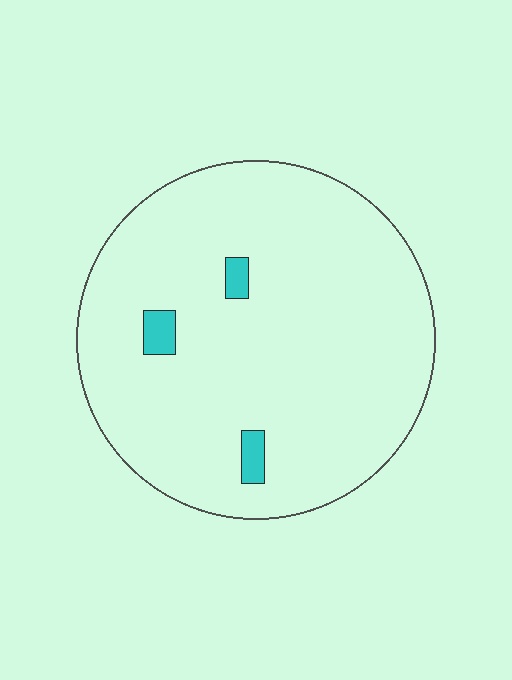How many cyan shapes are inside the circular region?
3.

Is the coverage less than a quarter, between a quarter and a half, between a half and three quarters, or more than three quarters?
Less than a quarter.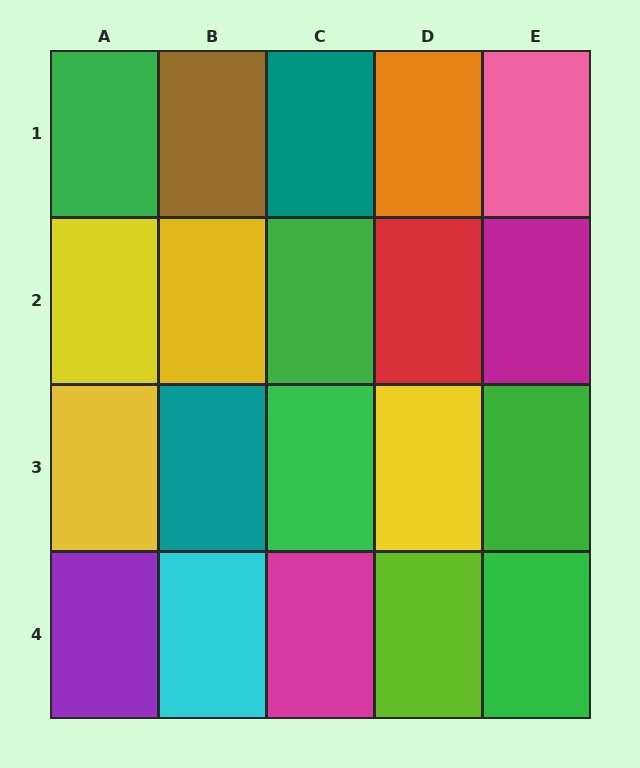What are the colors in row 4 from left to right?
Purple, cyan, magenta, lime, green.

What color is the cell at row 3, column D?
Yellow.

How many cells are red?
1 cell is red.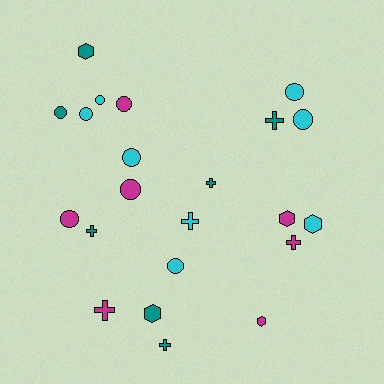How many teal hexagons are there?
There are 2 teal hexagons.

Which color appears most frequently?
Cyan, with 8 objects.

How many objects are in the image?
There are 22 objects.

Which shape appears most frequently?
Circle, with 10 objects.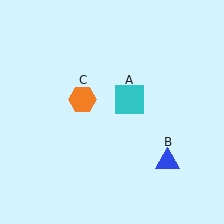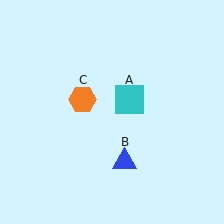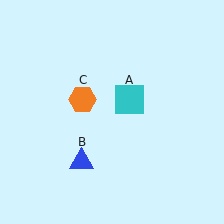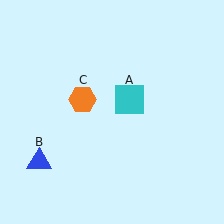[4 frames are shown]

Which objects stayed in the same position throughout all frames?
Cyan square (object A) and orange hexagon (object C) remained stationary.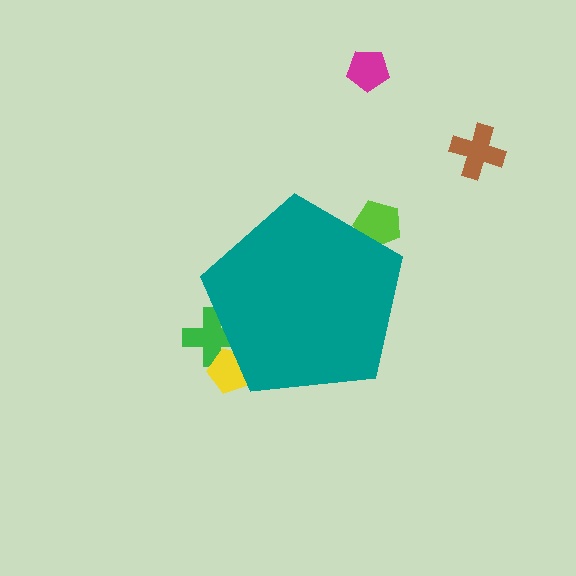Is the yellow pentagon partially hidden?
Yes, the yellow pentagon is partially hidden behind the teal pentagon.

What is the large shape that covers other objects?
A teal pentagon.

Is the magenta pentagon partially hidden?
No, the magenta pentagon is fully visible.